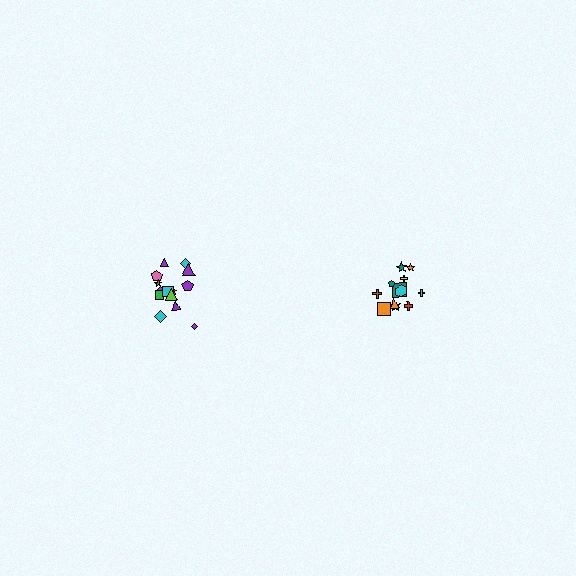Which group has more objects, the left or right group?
The left group.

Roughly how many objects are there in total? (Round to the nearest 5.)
Roughly 25 objects in total.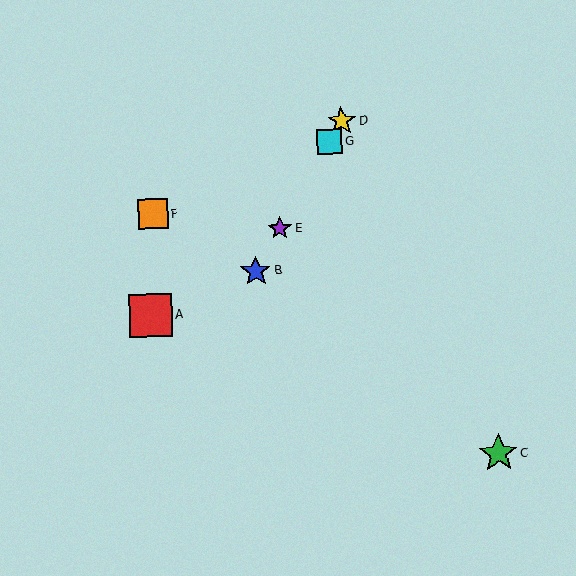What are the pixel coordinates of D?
Object D is at (342, 121).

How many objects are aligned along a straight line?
4 objects (B, D, E, G) are aligned along a straight line.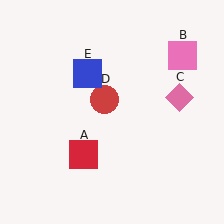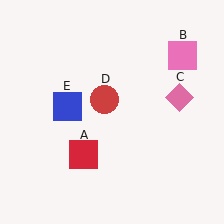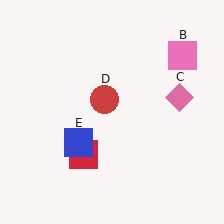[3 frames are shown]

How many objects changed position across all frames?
1 object changed position: blue square (object E).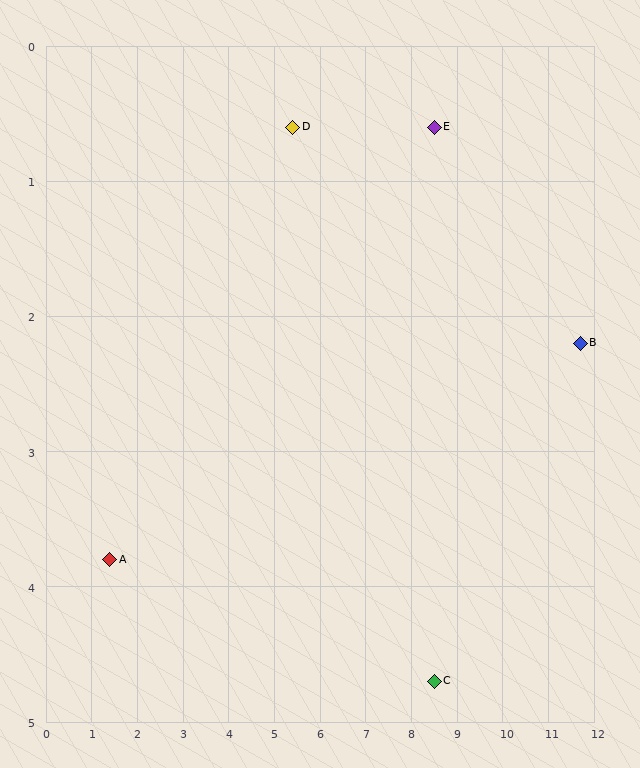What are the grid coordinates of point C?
Point C is at approximately (8.5, 4.7).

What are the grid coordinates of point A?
Point A is at approximately (1.4, 3.8).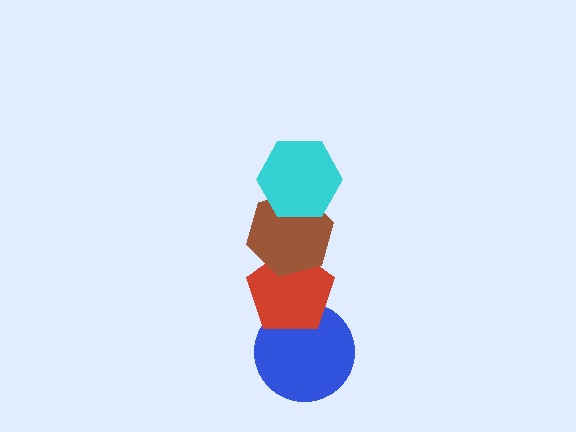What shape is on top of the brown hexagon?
The cyan hexagon is on top of the brown hexagon.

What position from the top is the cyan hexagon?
The cyan hexagon is 1st from the top.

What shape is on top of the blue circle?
The red pentagon is on top of the blue circle.